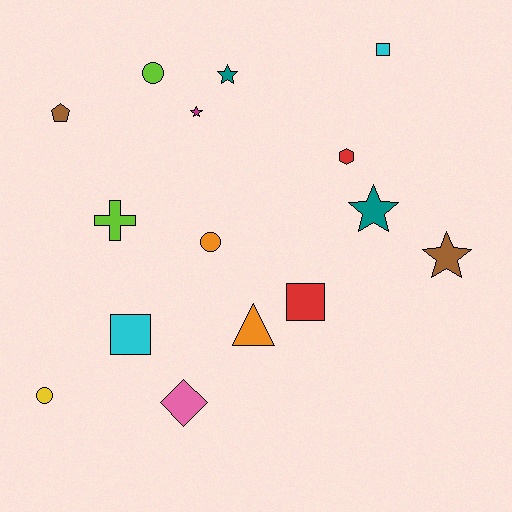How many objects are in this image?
There are 15 objects.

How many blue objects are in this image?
There are no blue objects.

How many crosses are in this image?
There is 1 cross.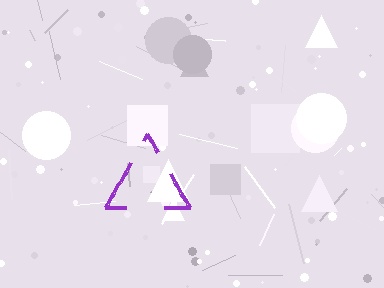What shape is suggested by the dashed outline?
The dashed outline suggests a triangle.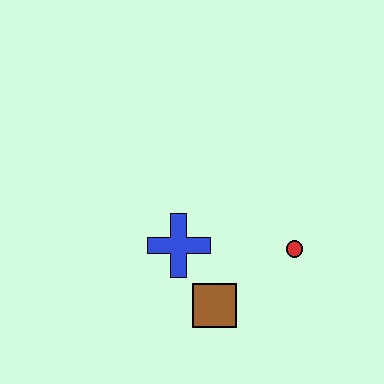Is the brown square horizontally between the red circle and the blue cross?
Yes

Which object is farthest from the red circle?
The blue cross is farthest from the red circle.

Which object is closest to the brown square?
The blue cross is closest to the brown square.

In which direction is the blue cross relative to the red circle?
The blue cross is to the left of the red circle.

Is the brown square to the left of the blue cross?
No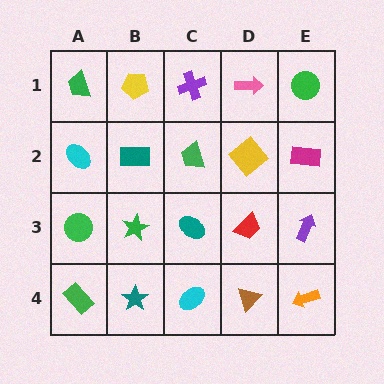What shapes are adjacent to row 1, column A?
A cyan ellipse (row 2, column A), a yellow pentagon (row 1, column B).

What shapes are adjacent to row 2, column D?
A pink arrow (row 1, column D), a red trapezoid (row 3, column D), a green trapezoid (row 2, column C), a magenta rectangle (row 2, column E).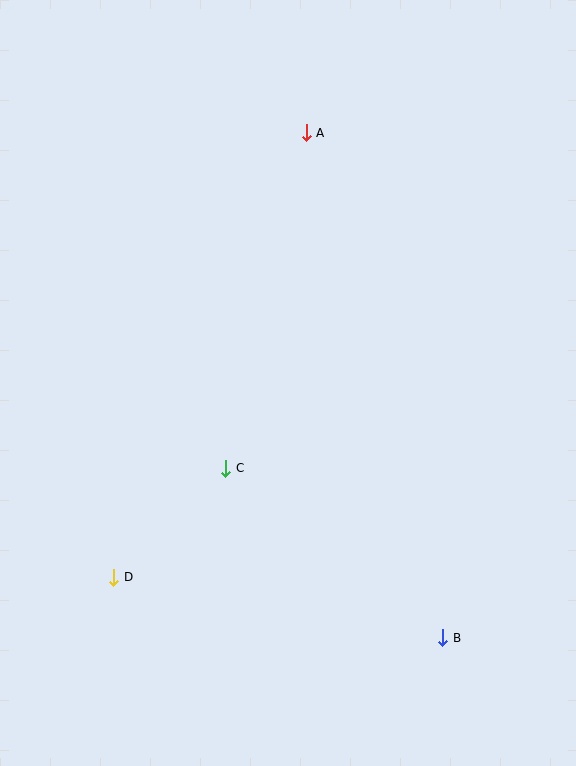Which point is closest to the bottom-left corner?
Point D is closest to the bottom-left corner.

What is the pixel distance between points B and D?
The distance between B and D is 335 pixels.